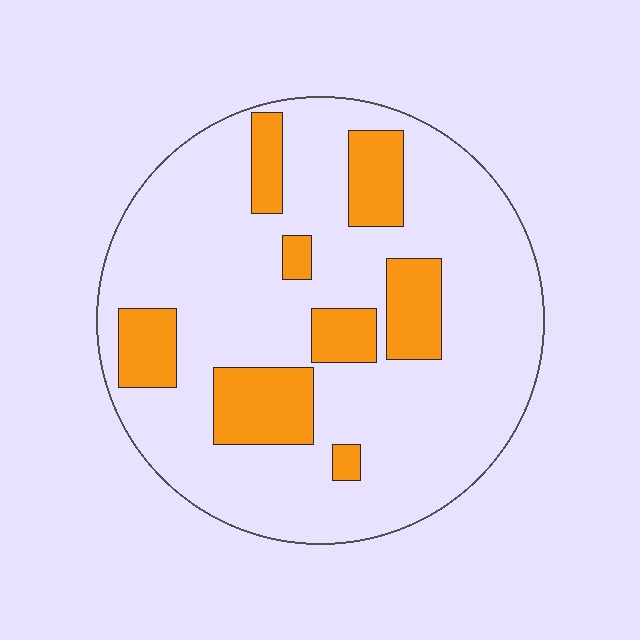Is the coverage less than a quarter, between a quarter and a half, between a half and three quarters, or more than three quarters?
Less than a quarter.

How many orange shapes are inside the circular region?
8.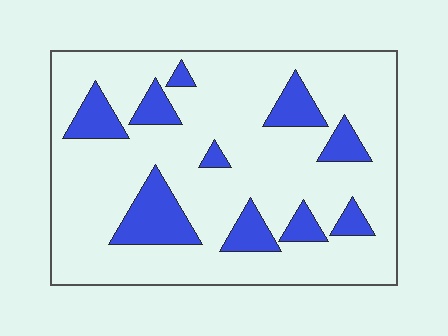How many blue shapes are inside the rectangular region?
10.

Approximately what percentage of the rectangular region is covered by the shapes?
Approximately 20%.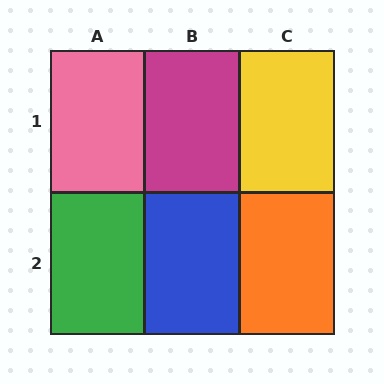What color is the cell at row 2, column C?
Orange.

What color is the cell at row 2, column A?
Green.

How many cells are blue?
1 cell is blue.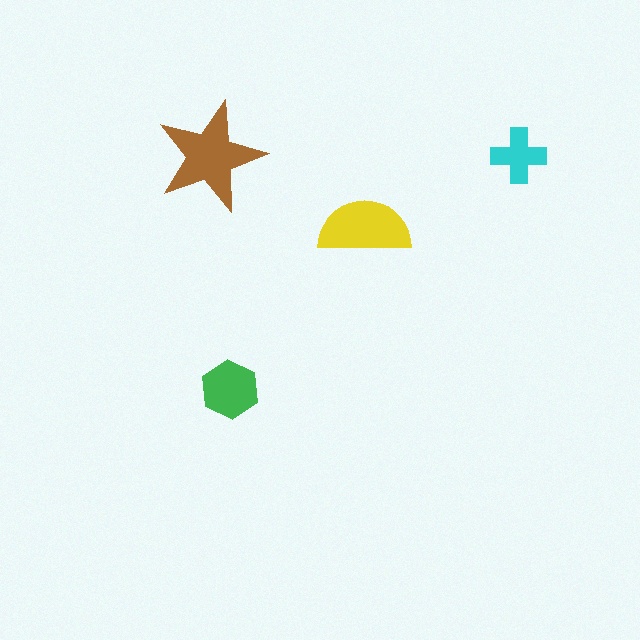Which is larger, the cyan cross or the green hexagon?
The green hexagon.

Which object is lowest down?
The green hexagon is bottommost.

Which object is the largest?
The brown star.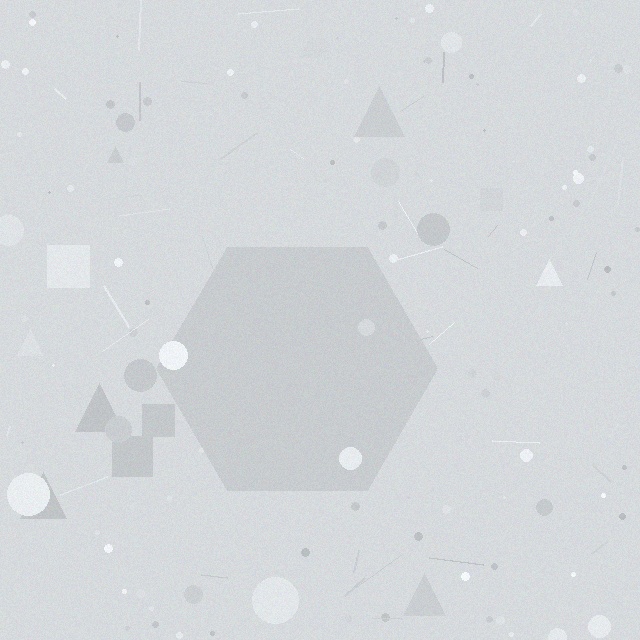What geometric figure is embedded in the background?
A hexagon is embedded in the background.